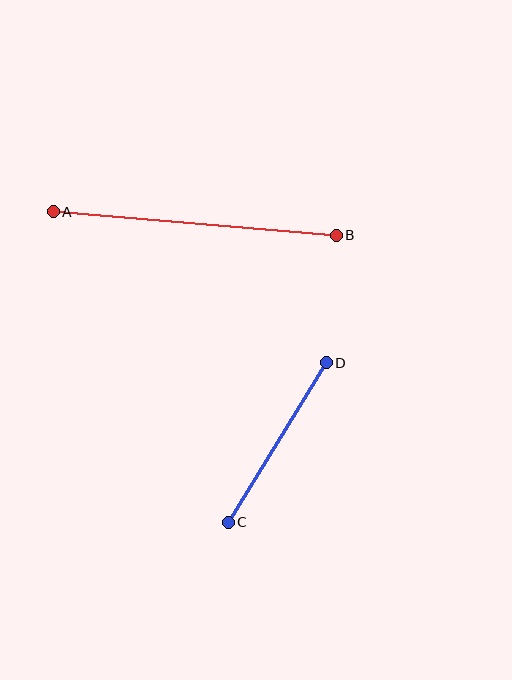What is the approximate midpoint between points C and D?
The midpoint is at approximately (277, 443) pixels.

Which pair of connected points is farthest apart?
Points A and B are farthest apart.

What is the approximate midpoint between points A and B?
The midpoint is at approximately (195, 223) pixels.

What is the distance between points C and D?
The distance is approximately 188 pixels.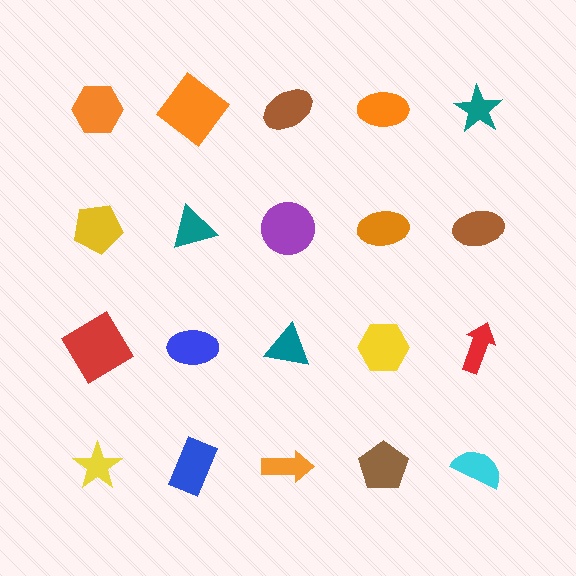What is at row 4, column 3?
An orange arrow.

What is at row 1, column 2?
An orange diamond.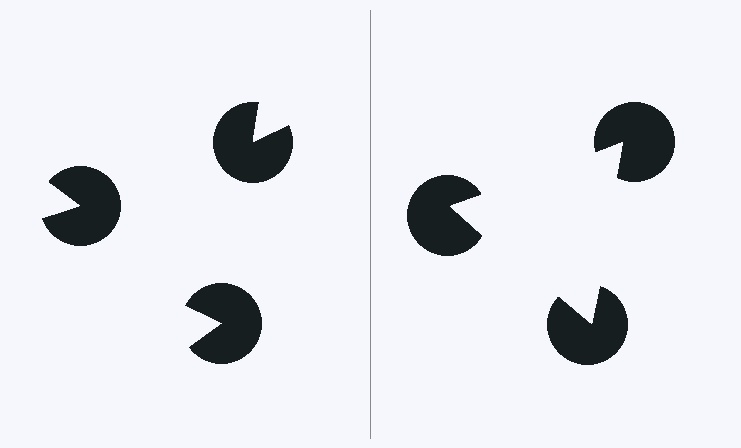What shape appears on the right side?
An illusory triangle.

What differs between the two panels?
The pac-man discs are positioned identically on both sides; only the wedge orientations differ. On the right they align to a triangle; on the left they are misaligned.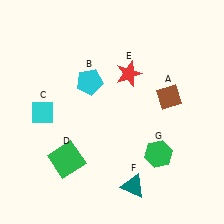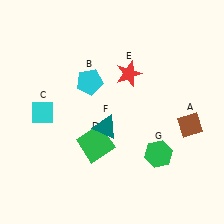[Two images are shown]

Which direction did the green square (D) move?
The green square (D) moved right.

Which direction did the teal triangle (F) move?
The teal triangle (F) moved up.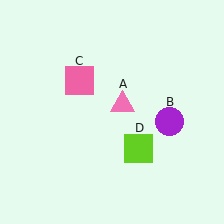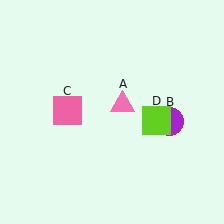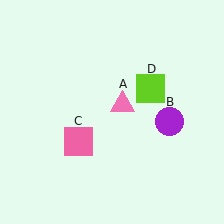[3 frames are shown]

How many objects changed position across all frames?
2 objects changed position: pink square (object C), lime square (object D).